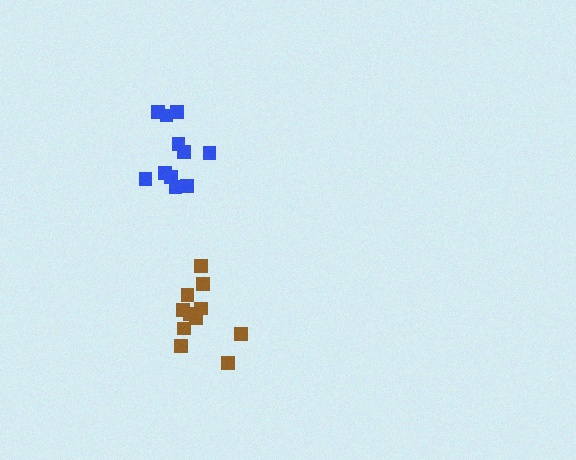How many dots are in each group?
Group 1: 11 dots, Group 2: 11 dots (22 total).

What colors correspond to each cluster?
The clusters are colored: blue, brown.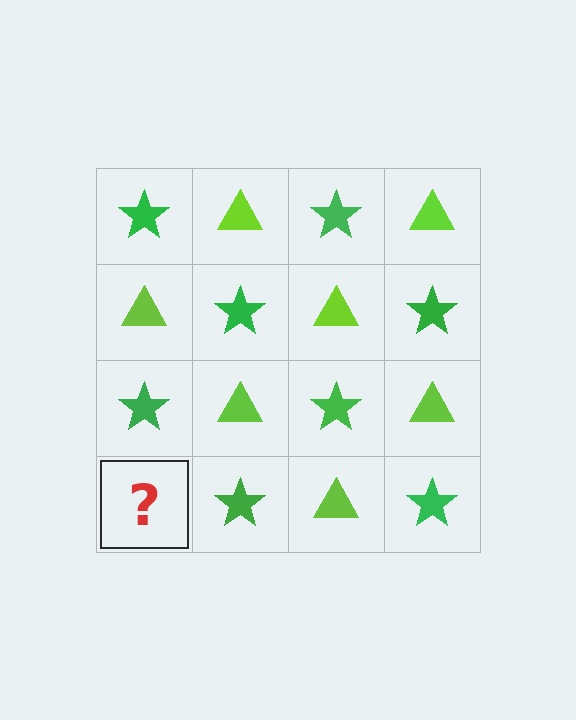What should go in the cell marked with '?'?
The missing cell should contain a lime triangle.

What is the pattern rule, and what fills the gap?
The rule is that it alternates green star and lime triangle in a checkerboard pattern. The gap should be filled with a lime triangle.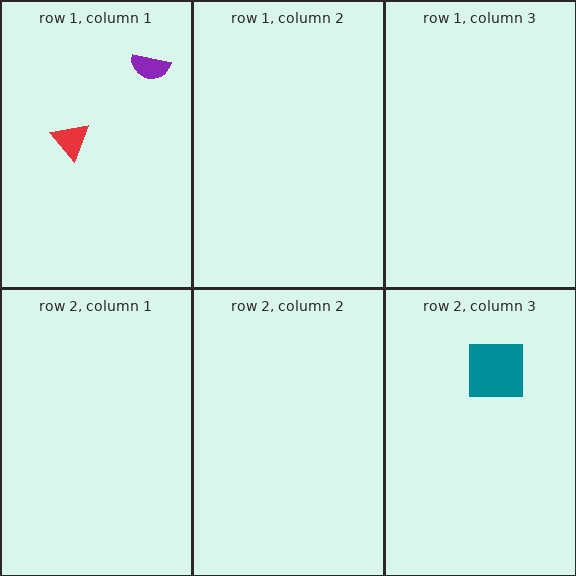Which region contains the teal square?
The row 2, column 3 region.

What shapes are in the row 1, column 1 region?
The purple semicircle, the red triangle.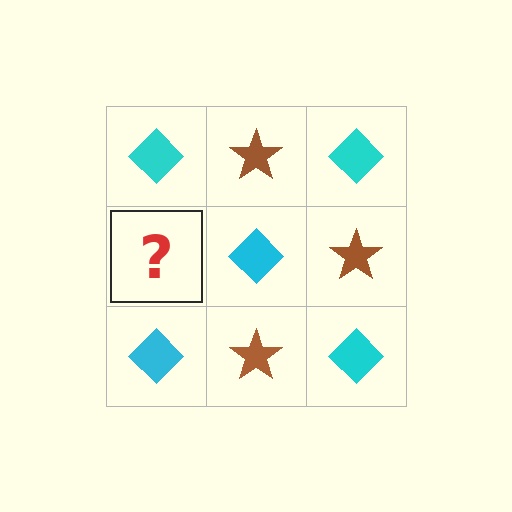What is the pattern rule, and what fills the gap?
The rule is that it alternates cyan diamond and brown star in a checkerboard pattern. The gap should be filled with a brown star.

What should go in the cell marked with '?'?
The missing cell should contain a brown star.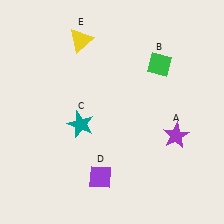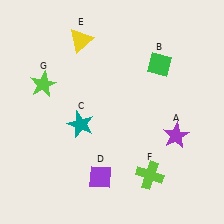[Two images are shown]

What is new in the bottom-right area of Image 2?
A lime cross (F) was added in the bottom-right area of Image 2.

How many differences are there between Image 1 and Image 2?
There are 2 differences between the two images.